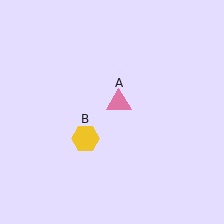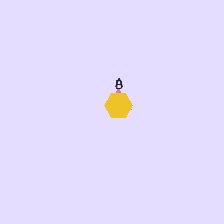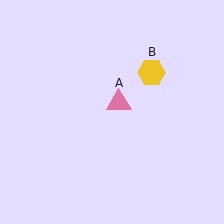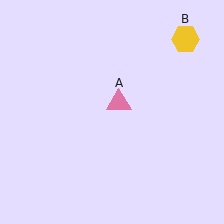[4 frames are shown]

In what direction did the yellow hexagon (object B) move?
The yellow hexagon (object B) moved up and to the right.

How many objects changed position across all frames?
1 object changed position: yellow hexagon (object B).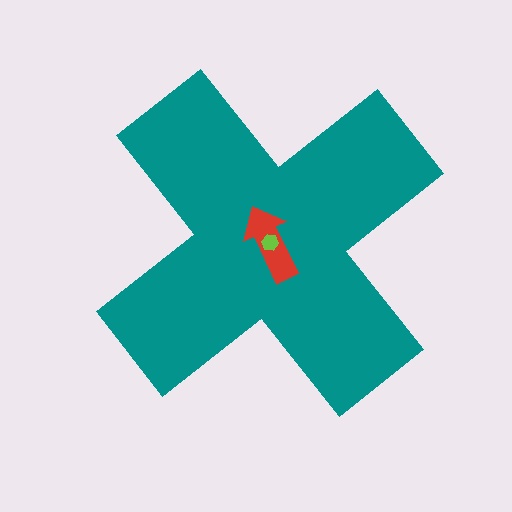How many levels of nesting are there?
3.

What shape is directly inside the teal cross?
The red arrow.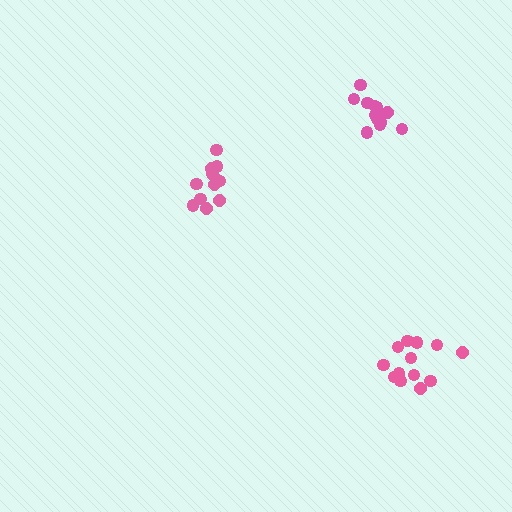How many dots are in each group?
Group 1: 13 dots, Group 2: 12 dots, Group 3: 13 dots (38 total).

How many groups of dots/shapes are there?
There are 3 groups.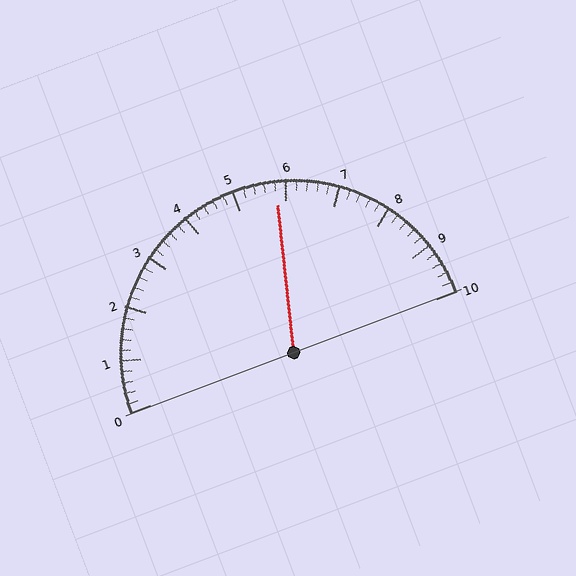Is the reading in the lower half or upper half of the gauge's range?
The reading is in the upper half of the range (0 to 10).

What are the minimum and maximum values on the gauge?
The gauge ranges from 0 to 10.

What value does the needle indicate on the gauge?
The needle indicates approximately 5.8.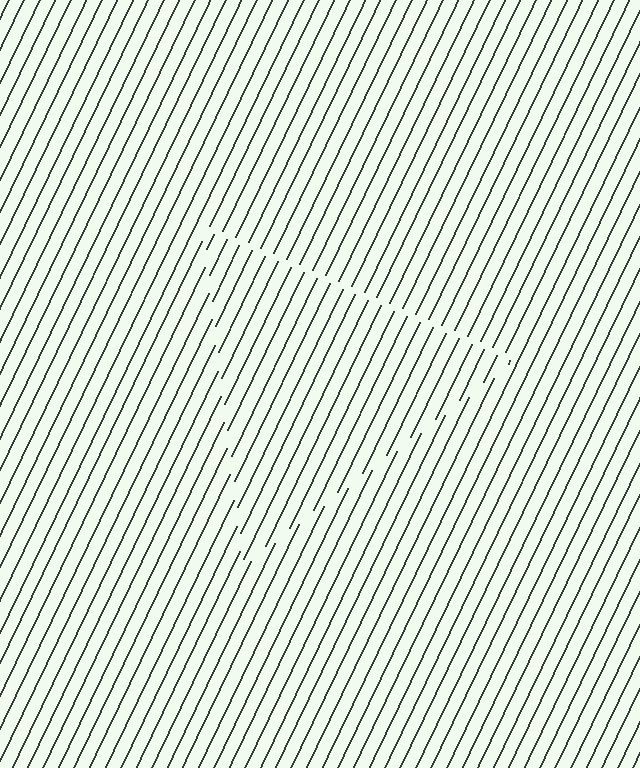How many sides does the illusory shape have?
3 sides — the line-ends trace a triangle.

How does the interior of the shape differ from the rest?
The interior of the shape contains the same grating, shifted by half a period — the contour is defined by the phase discontinuity where line-ends from the inner and outer gratings abut.